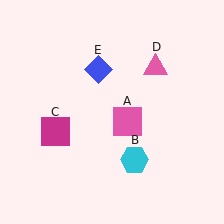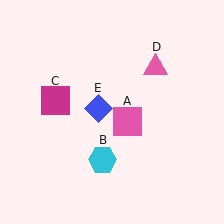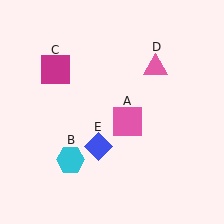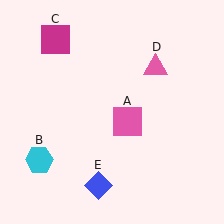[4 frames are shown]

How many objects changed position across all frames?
3 objects changed position: cyan hexagon (object B), magenta square (object C), blue diamond (object E).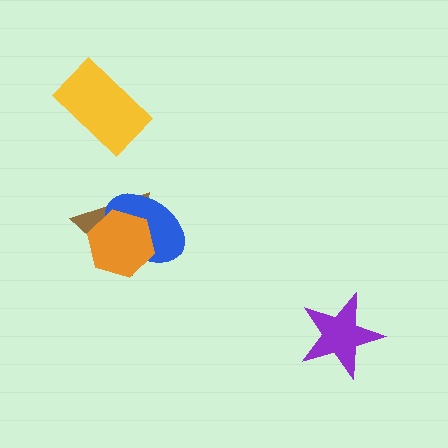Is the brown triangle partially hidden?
Yes, it is partially covered by another shape.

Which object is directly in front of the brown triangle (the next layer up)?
The blue ellipse is directly in front of the brown triangle.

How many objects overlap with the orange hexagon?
2 objects overlap with the orange hexagon.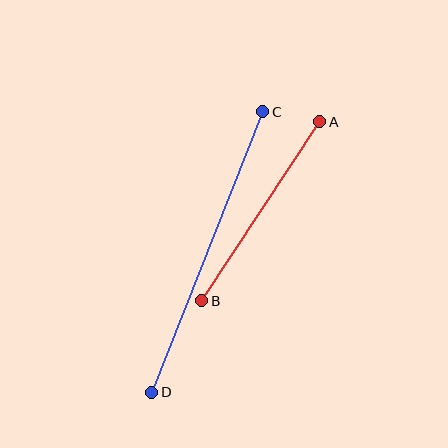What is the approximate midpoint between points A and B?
The midpoint is at approximately (261, 211) pixels.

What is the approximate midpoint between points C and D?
The midpoint is at approximately (207, 252) pixels.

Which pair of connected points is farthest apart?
Points C and D are farthest apart.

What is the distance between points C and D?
The distance is approximately 302 pixels.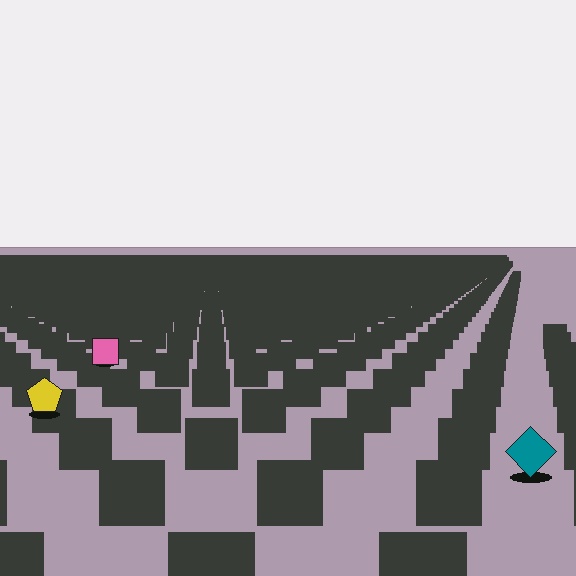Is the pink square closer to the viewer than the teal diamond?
No. The teal diamond is closer — you can tell from the texture gradient: the ground texture is coarser near it.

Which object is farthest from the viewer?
The pink square is farthest from the viewer. It appears smaller and the ground texture around it is denser.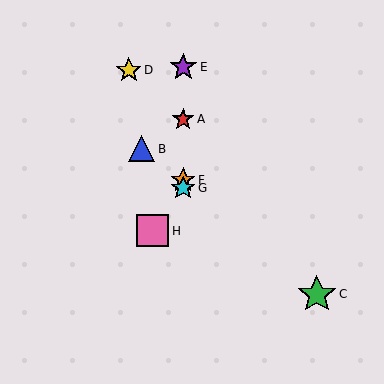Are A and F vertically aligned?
Yes, both are at x≈183.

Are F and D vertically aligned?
No, F is at x≈183 and D is at x≈129.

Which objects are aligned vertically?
Objects A, E, F, G are aligned vertically.